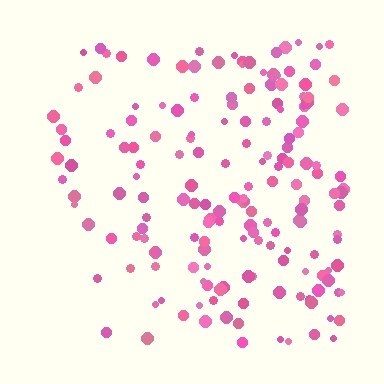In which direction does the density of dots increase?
From left to right, with the right side densest.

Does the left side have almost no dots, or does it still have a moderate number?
Still a moderate number, just noticeably fewer than the right.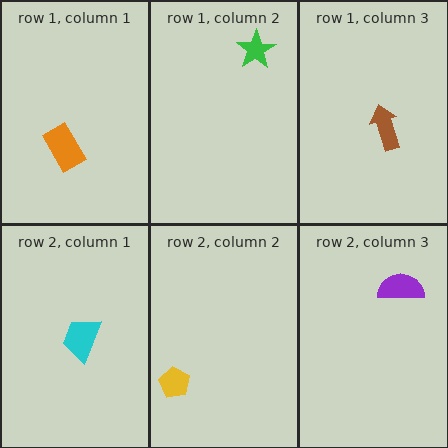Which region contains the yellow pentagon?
The row 2, column 2 region.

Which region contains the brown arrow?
The row 1, column 3 region.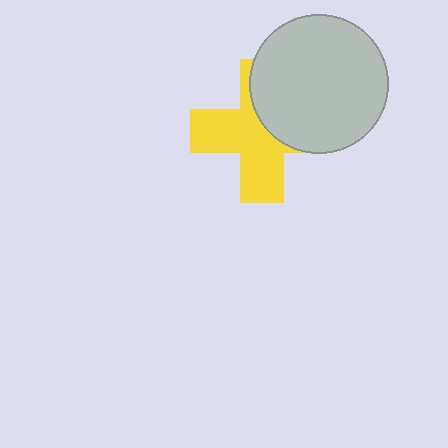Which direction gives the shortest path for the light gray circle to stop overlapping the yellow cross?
Moving toward the upper-right gives the shortest separation.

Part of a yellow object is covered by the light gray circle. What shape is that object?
It is a cross.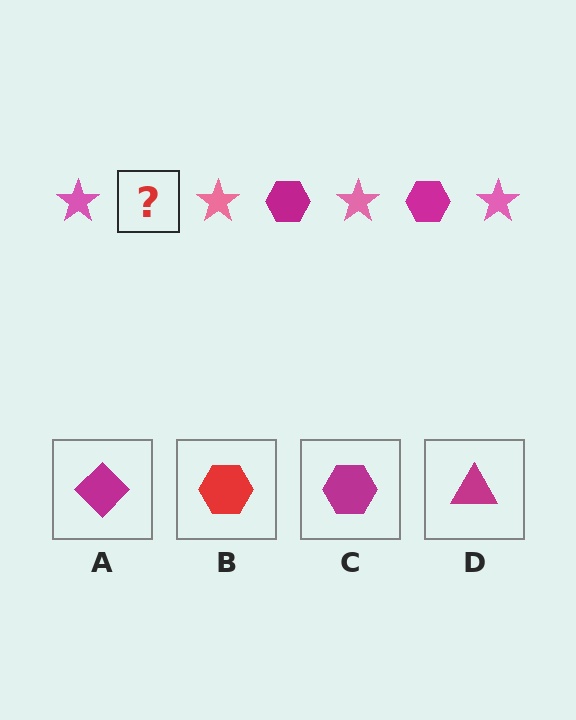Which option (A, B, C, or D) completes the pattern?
C.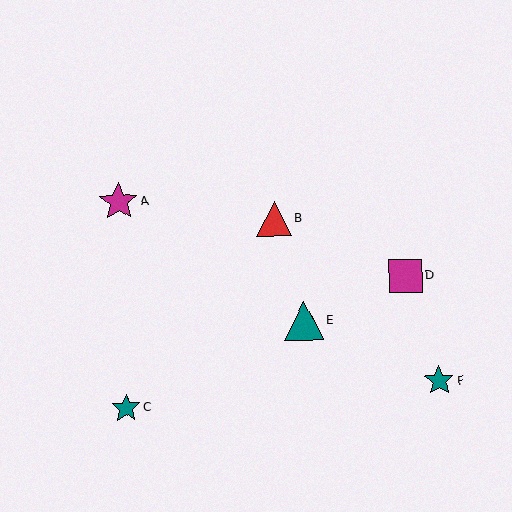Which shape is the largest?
The magenta star (labeled A) is the largest.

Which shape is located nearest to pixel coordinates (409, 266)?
The magenta square (labeled D) at (405, 276) is nearest to that location.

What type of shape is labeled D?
Shape D is a magenta square.